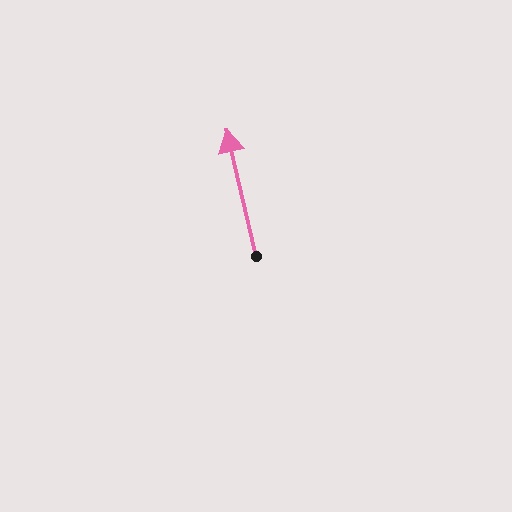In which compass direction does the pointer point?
North.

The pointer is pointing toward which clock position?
Roughly 12 o'clock.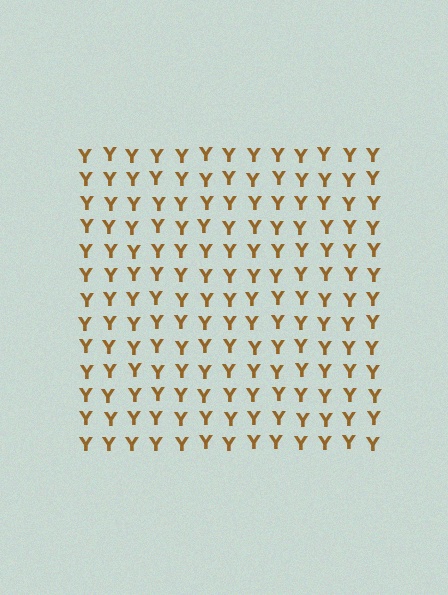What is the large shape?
The large shape is a square.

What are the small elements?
The small elements are letter Y's.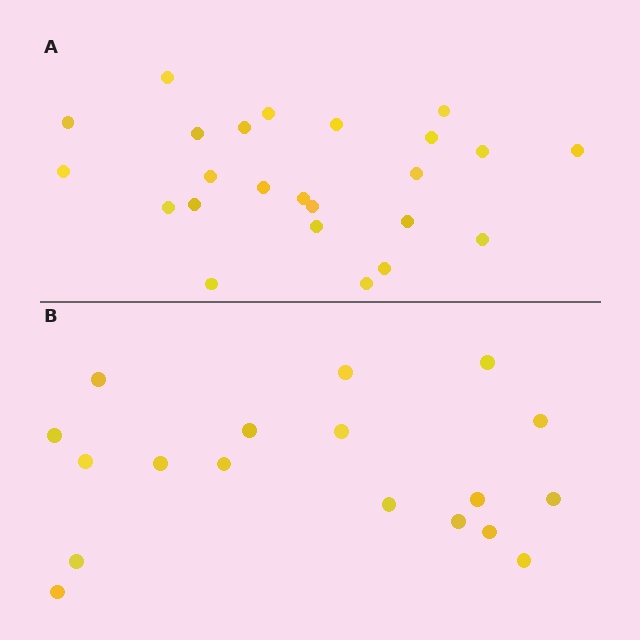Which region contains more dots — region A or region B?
Region A (the top region) has more dots.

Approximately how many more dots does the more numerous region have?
Region A has about 6 more dots than region B.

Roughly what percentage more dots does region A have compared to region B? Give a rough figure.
About 35% more.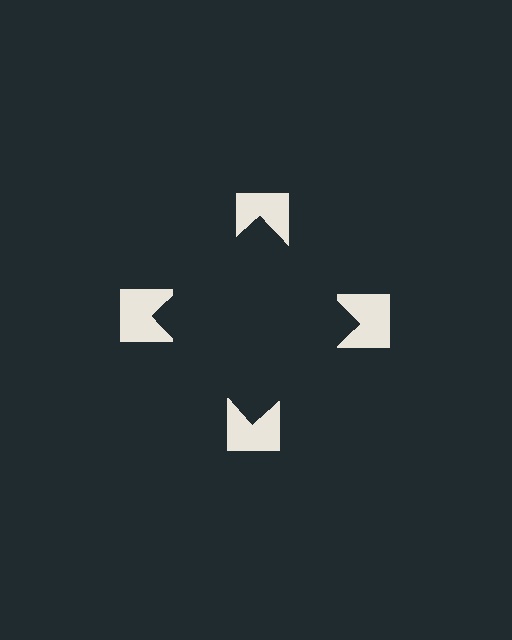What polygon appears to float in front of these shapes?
An illusory square — its edges are inferred from the aligned wedge cuts in the notched squares, not physically drawn.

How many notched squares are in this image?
There are 4 — one at each vertex of the illusory square.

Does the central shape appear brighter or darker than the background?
It typically appears slightly darker than the background, even though no actual brightness change is drawn.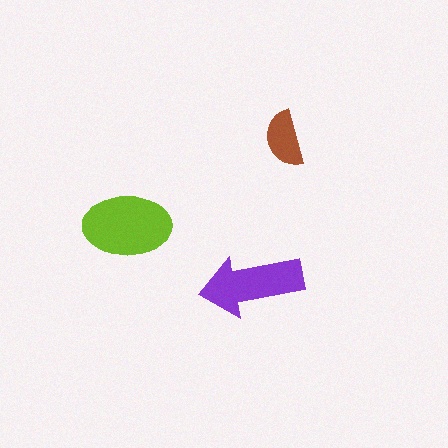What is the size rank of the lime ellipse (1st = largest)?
1st.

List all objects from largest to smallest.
The lime ellipse, the purple arrow, the brown semicircle.